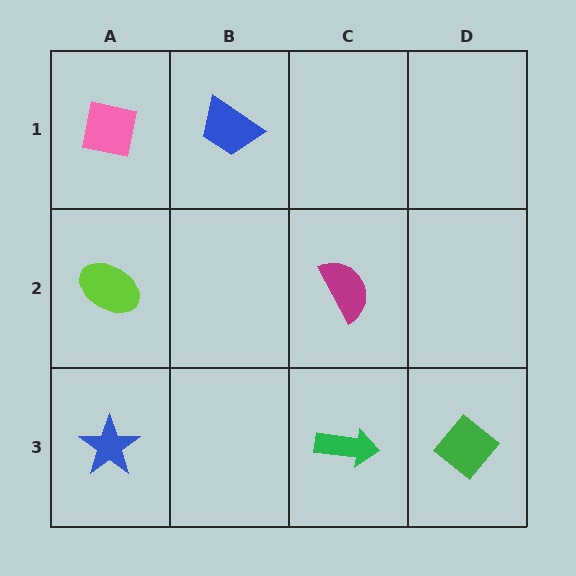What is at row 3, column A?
A blue star.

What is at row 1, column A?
A pink square.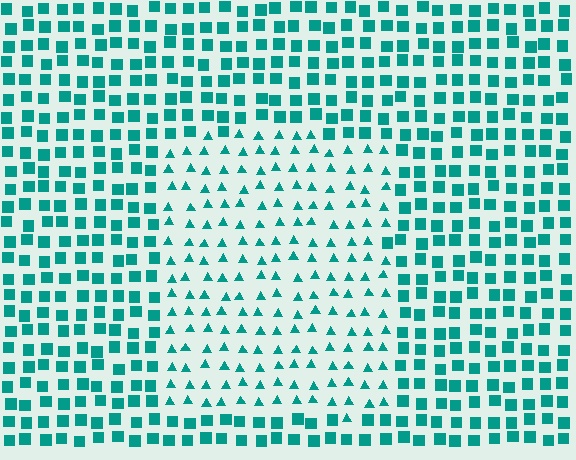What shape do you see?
I see a rectangle.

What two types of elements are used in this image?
The image uses triangles inside the rectangle region and squares outside it.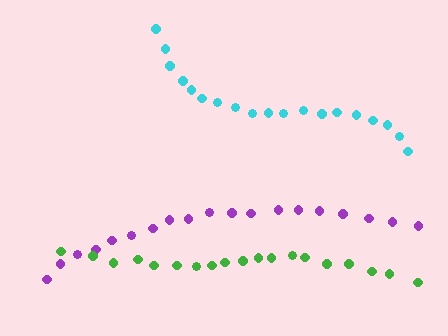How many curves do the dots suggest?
There are 3 distinct paths.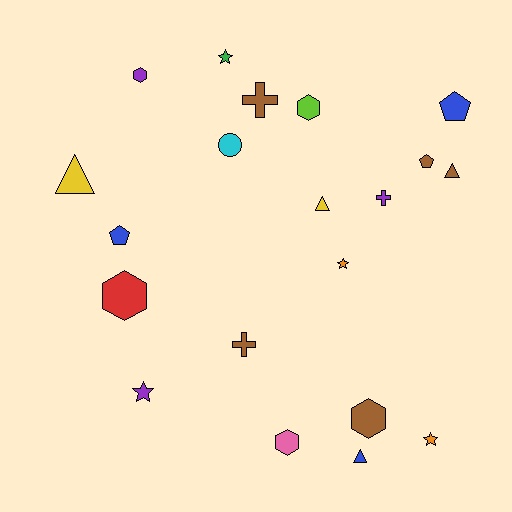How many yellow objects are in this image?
There are 2 yellow objects.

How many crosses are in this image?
There are 3 crosses.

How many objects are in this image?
There are 20 objects.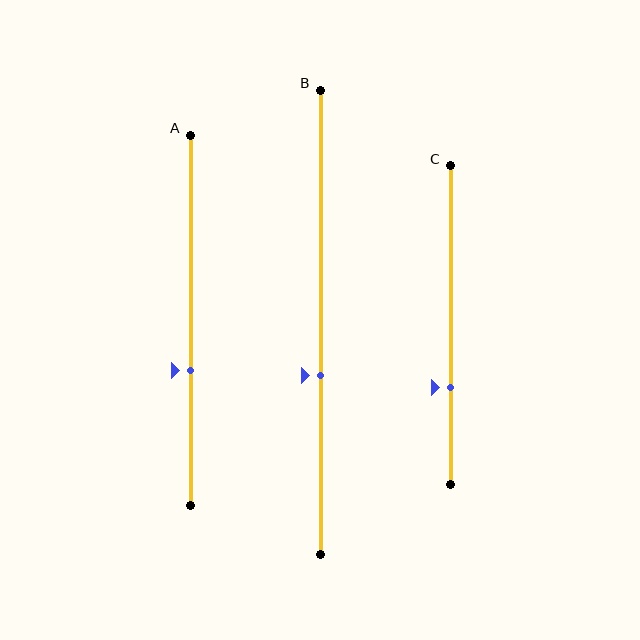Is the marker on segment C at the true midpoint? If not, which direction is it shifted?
No, the marker on segment C is shifted downward by about 19% of the segment length.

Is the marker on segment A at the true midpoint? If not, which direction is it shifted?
No, the marker on segment A is shifted downward by about 13% of the segment length.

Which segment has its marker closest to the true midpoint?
Segment B has its marker closest to the true midpoint.